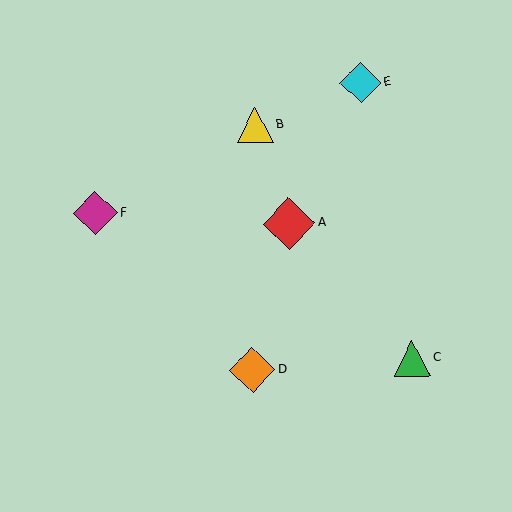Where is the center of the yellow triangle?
The center of the yellow triangle is at (255, 125).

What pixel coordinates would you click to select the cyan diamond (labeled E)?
Click at (361, 83) to select the cyan diamond E.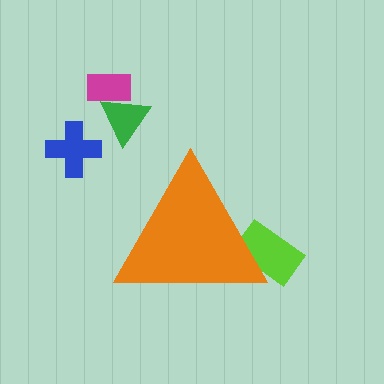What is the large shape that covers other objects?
An orange triangle.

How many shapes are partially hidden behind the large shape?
1 shape is partially hidden.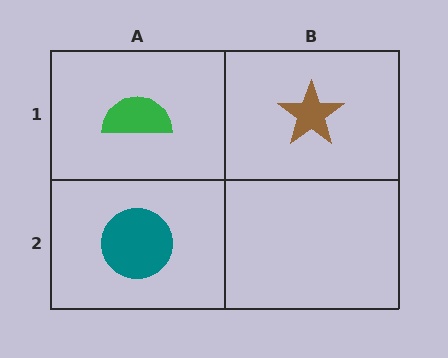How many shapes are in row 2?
1 shape.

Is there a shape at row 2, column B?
No, that cell is empty.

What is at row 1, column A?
A green semicircle.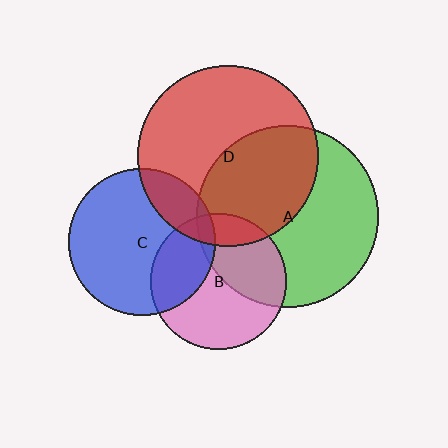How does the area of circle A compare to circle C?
Approximately 1.5 times.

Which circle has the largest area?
Circle A (green).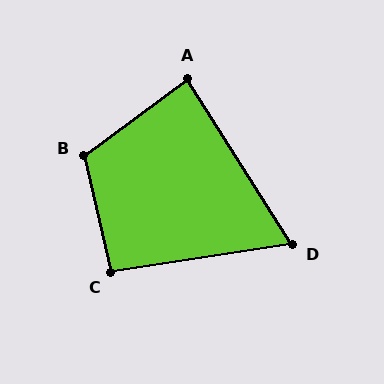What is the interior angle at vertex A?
Approximately 85 degrees (approximately right).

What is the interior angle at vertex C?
Approximately 95 degrees (approximately right).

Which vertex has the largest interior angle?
B, at approximately 114 degrees.